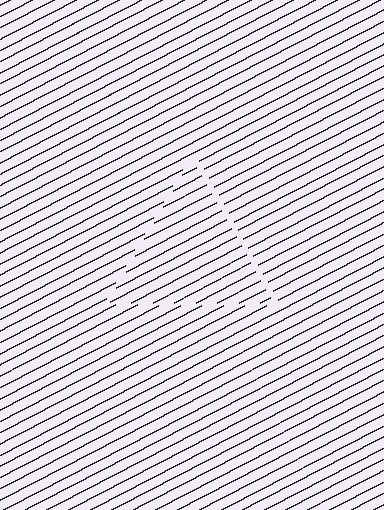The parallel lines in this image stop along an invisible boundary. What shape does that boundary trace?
An illusory triangle. The interior of the shape contains the same grating, shifted by half a period — the contour is defined by the phase discontinuity where line-ends from the inner and outer gratings abut.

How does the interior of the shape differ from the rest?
The interior of the shape contains the same grating, shifted by half a period — the contour is defined by the phase discontinuity where line-ends from the inner and outer gratings abut.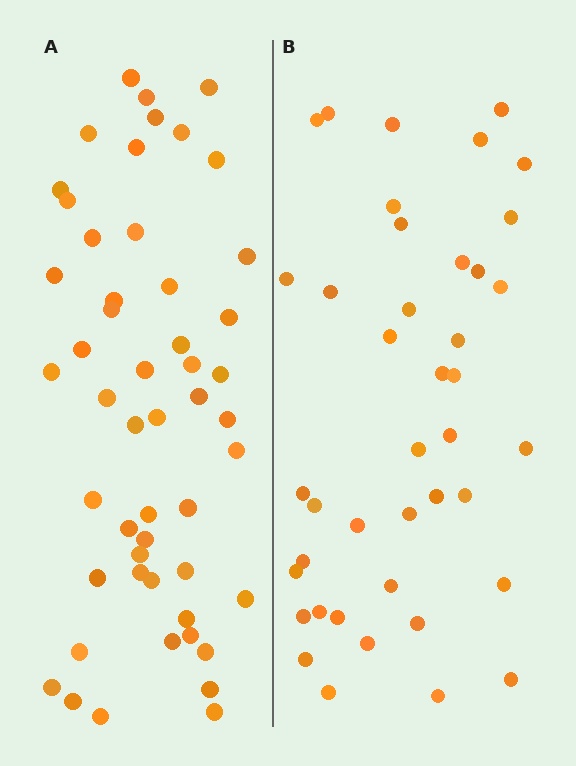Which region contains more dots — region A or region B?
Region A (the left region) has more dots.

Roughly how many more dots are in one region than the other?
Region A has roughly 10 or so more dots than region B.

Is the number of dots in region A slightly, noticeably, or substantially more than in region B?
Region A has only slightly more — the two regions are fairly close. The ratio is roughly 1.2 to 1.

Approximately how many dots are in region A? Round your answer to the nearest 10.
About 50 dots. (The exact count is 51, which rounds to 50.)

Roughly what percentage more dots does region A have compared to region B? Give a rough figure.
About 25% more.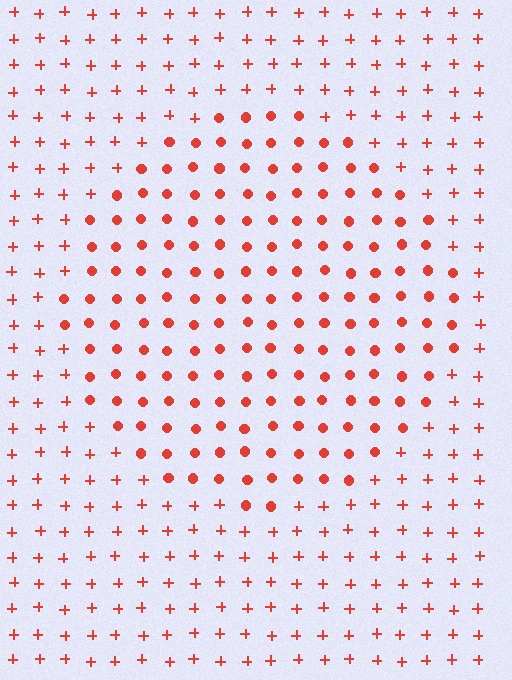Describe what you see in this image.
The image is filled with small red elements arranged in a uniform grid. A circle-shaped region contains circles, while the surrounding area contains plus signs. The boundary is defined purely by the change in element shape.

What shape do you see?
I see a circle.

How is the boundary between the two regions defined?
The boundary is defined by a change in element shape: circles inside vs. plus signs outside. All elements share the same color and spacing.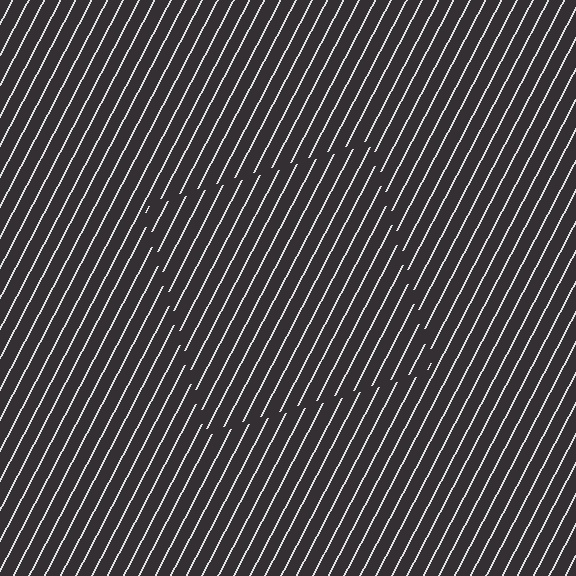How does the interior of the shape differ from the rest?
The interior of the shape contains the same grating, shifted by half a period — the contour is defined by the phase discontinuity where line-ends from the inner and outer gratings abut.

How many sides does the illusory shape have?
4 sides — the line-ends trace a square.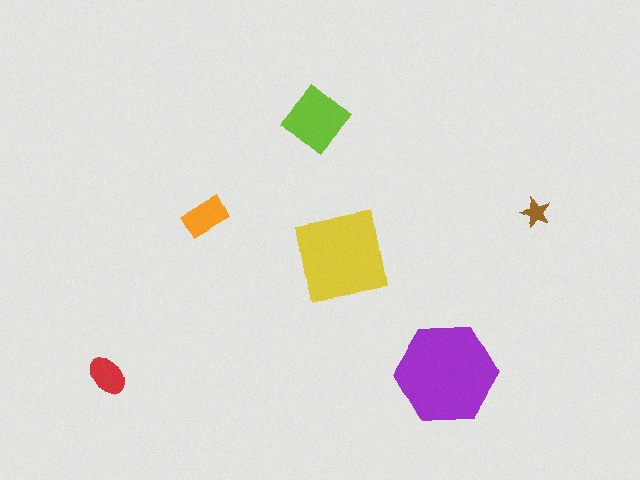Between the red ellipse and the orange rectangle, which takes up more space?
The orange rectangle.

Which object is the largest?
The purple hexagon.